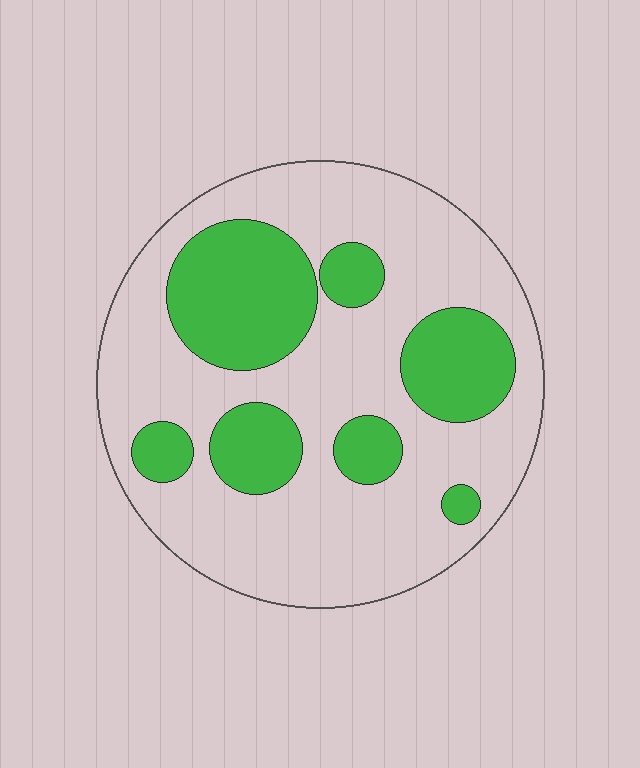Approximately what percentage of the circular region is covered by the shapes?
Approximately 30%.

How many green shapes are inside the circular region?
7.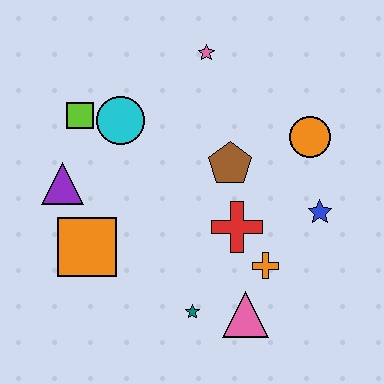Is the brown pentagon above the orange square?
Yes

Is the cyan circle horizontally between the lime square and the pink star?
Yes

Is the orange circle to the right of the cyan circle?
Yes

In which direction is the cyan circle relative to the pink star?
The cyan circle is to the left of the pink star.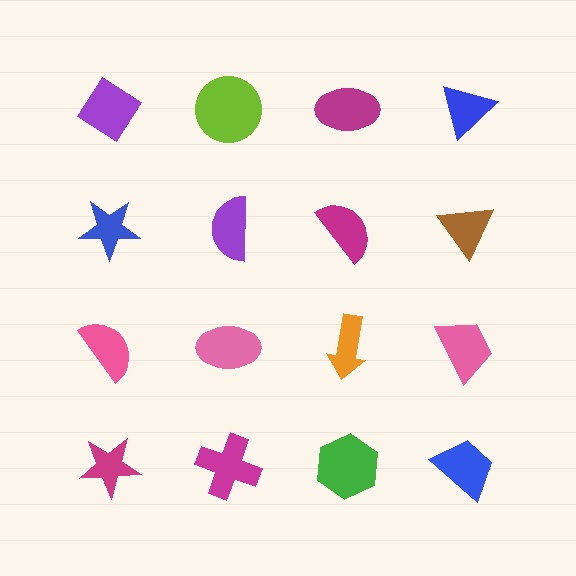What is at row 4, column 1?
A magenta star.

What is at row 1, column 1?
A purple diamond.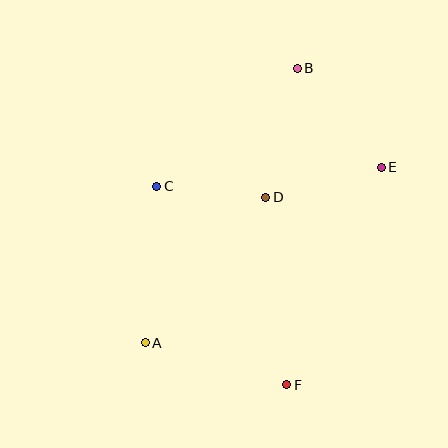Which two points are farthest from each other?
Points B and F are farthest from each other.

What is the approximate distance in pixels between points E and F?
The distance between E and F is approximately 237 pixels.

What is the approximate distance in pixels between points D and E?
The distance between D and E is approximately 119 pixels.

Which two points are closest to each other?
Points C and D are closest to each other.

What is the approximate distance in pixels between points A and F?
The distance between A and F is approximately 148 pixels.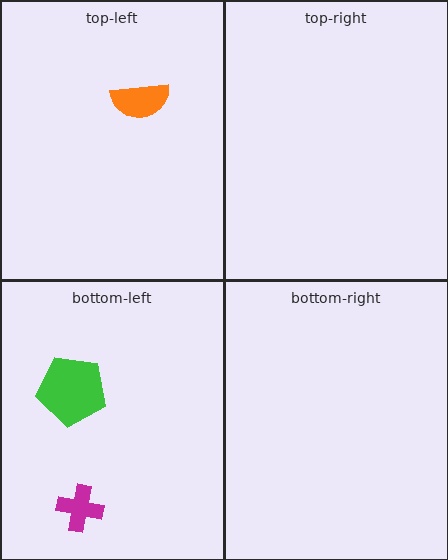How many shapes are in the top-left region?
1.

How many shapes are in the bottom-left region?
2.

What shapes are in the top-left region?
The orange semicircle.